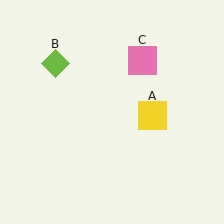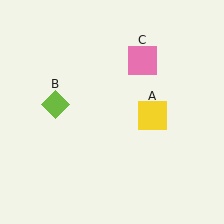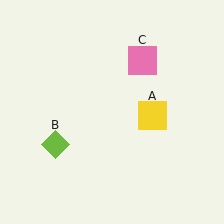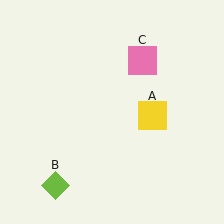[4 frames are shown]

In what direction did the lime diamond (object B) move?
The lime diamond (object B) moved down.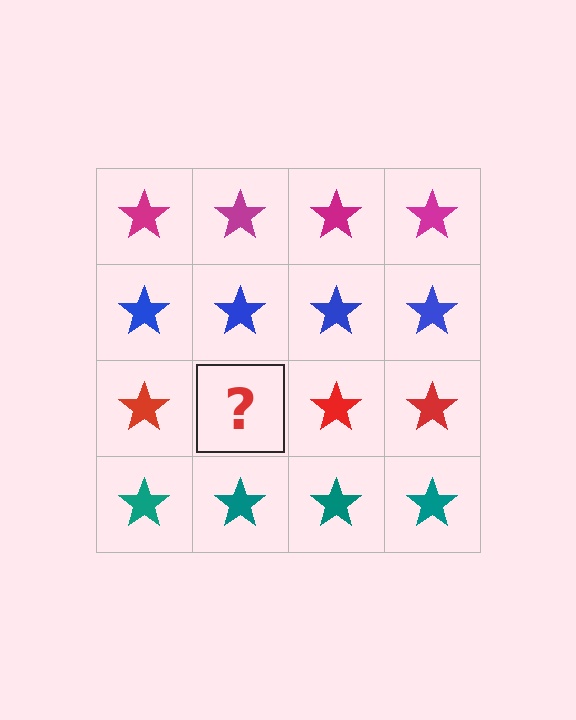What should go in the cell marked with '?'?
The missing cell should contain a red star.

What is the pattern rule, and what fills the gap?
The rule is that each row has a consistent color. The gap should be filled with a red star.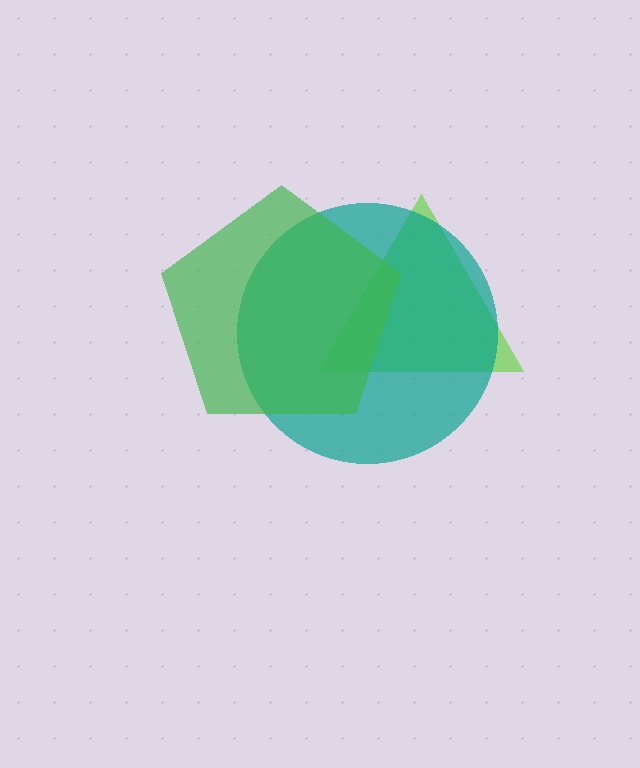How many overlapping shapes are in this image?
There are 3 overlapping shapes in the image.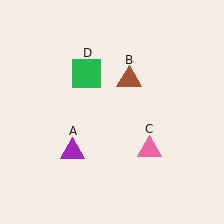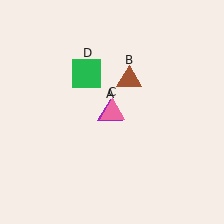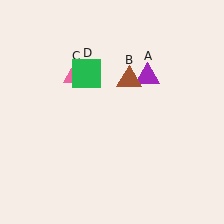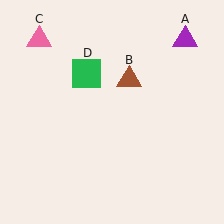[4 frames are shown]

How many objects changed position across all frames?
2 objects changed position: purple triangle (object A), pink triangle (object C).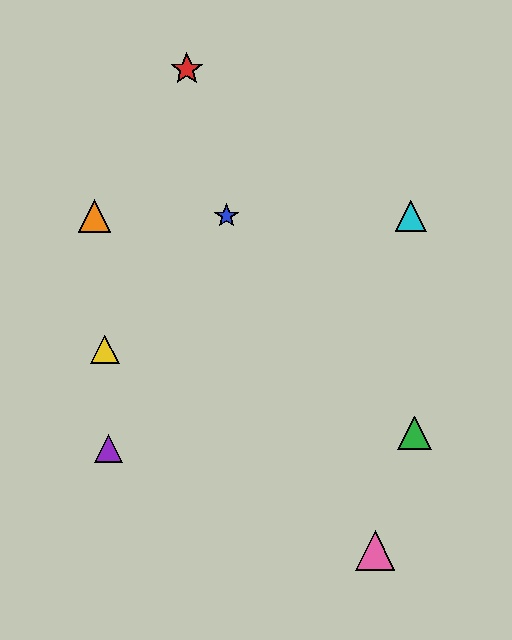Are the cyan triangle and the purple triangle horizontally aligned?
No, the cyan triangle is at y≈216 and the purple triangle is at y≈448.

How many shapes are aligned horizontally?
3 shapes (the blue star, the orange triangle, the cyan triangle) are aligned horizontally.